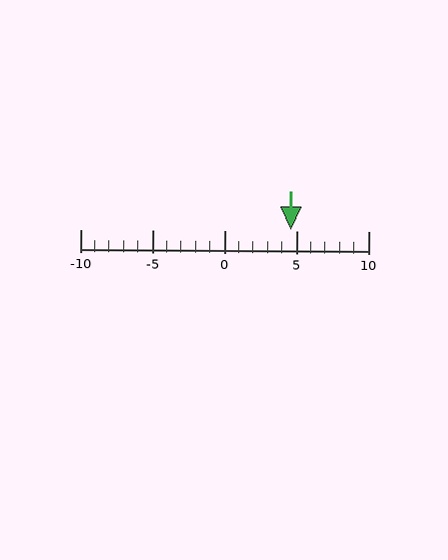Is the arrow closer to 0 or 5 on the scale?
The arrow is closer to 5.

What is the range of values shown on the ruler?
The ruler shows values from -10 to 10.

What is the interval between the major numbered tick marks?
The major tick marks are spaced 5 units apart.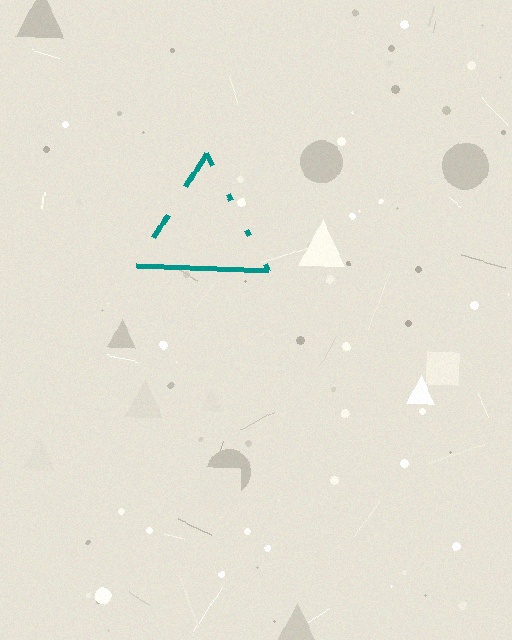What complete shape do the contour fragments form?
The contour fragments form a triangle.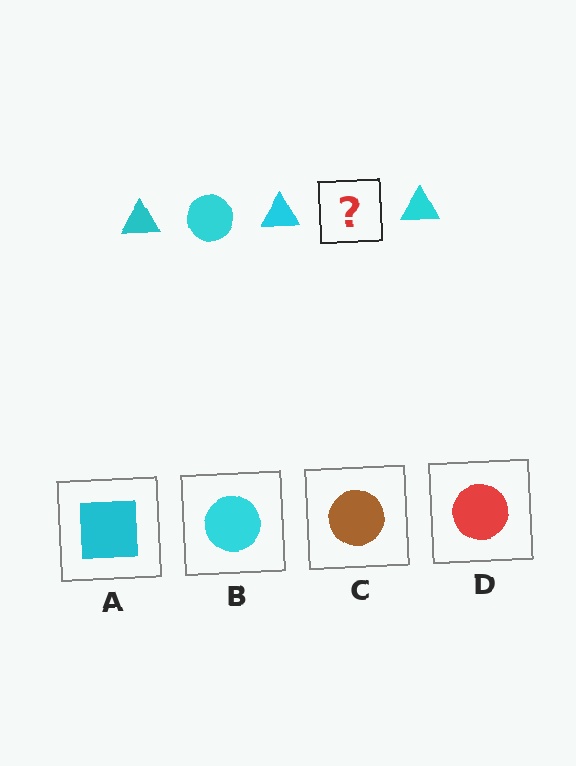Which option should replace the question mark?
Option B.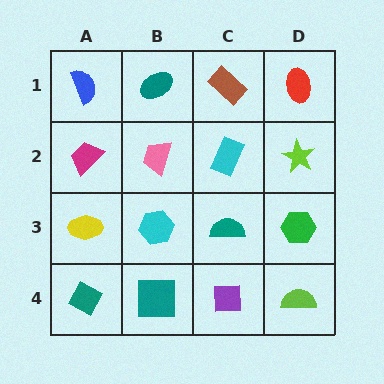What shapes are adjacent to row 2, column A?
A blue semicircle (row 1, column A), a yellow ellipse (row 3, column A), a pink trapezoid (row 2, column B).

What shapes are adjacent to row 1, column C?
A cyan rectangle (row 2, column C), a teal ellipse (row 1, column B), a red ellipse (row 1, column D).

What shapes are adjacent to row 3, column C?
A cyan rectangle (row 2, column C), a purple square (row 4, column C), a cyan hexagon (row 3, column B), a green hexagon (row 3, column D).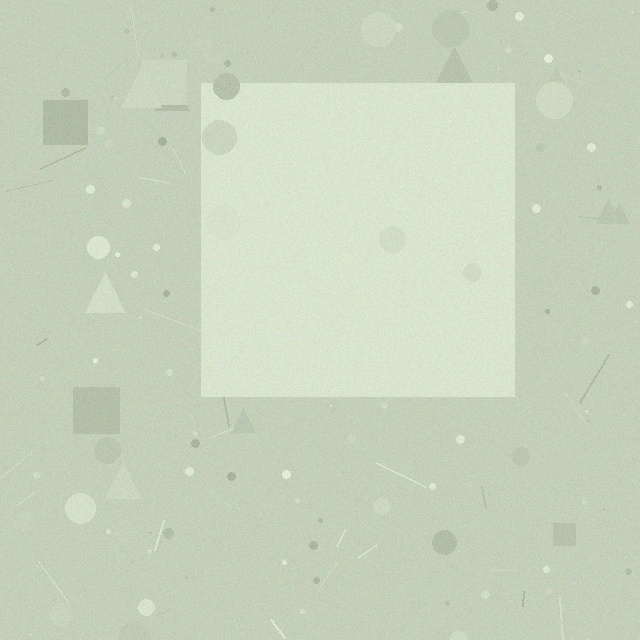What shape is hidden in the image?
A square is hidden in the image.